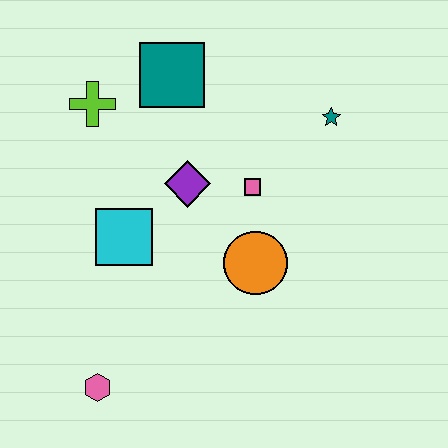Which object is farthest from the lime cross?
The pink hexagon is farthest from the lime cross.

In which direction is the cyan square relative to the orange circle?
The cyan square is to the left of the orange circle.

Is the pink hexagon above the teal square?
No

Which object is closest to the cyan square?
The purple diamond is closest to the cyan square.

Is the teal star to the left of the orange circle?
No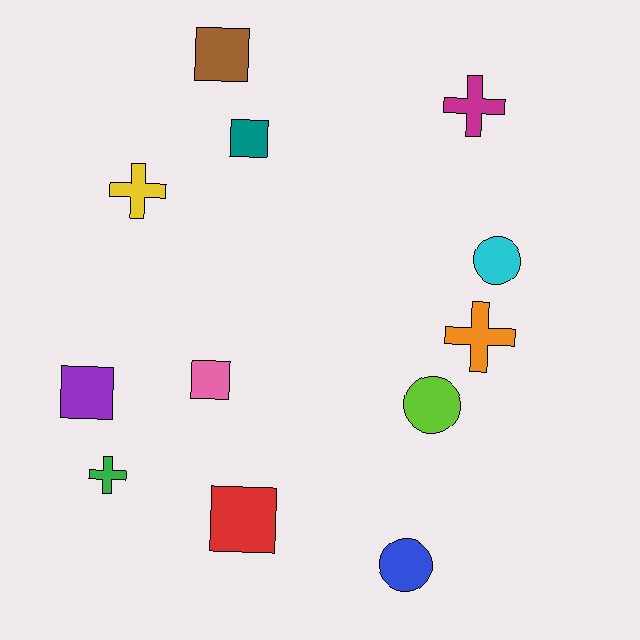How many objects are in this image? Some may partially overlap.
There are 12 objects.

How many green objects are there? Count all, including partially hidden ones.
There is 1 green object.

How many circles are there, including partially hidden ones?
There are 3 circles.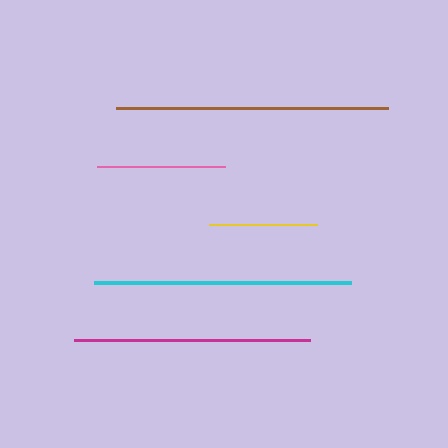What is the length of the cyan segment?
The cyan segment is approximately 257 pixels long.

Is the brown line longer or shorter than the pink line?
The brown line is longer than the pink line.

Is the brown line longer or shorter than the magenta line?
The brown line is longer than the magenta line.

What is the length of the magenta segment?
The magenta segment is approximately 236 pixels long.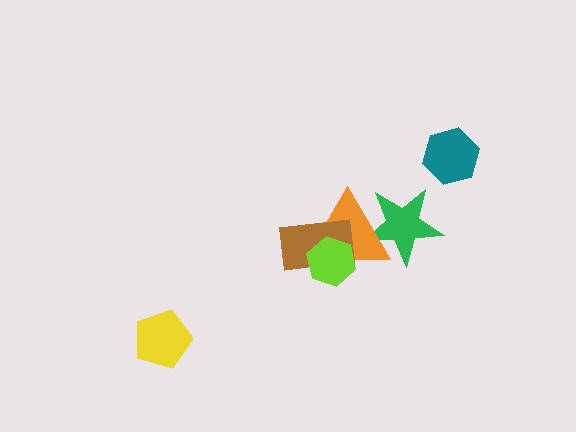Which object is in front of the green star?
The orange triangle is in front of the green star.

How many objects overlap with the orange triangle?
3 objects overlap with the orange triangle.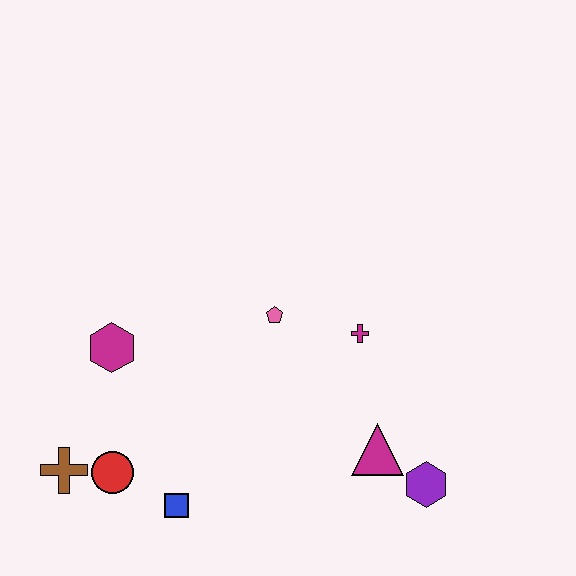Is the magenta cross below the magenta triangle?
No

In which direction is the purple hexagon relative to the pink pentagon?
The purple hexagon is below the pink pentagon.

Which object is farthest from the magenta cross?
The brown cross is farthest from the magenta cross.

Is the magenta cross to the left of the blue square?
No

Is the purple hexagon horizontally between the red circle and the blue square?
No